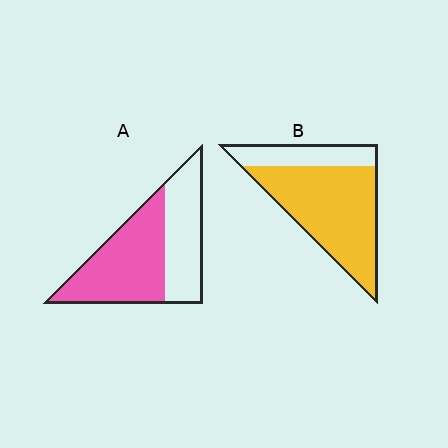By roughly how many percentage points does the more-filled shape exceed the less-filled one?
By roughly 15 percentage points (B over A).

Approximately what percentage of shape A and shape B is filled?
A is approximately 60% and B is approximately 75%.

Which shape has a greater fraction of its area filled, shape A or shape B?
Shape B.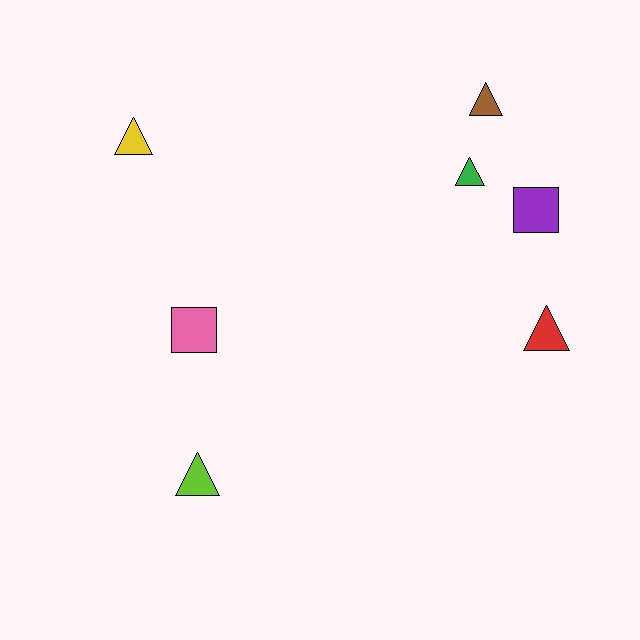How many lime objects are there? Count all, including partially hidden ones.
There is 1 lime object.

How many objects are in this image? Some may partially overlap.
There are 7 objects.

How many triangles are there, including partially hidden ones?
There are 5 triangles.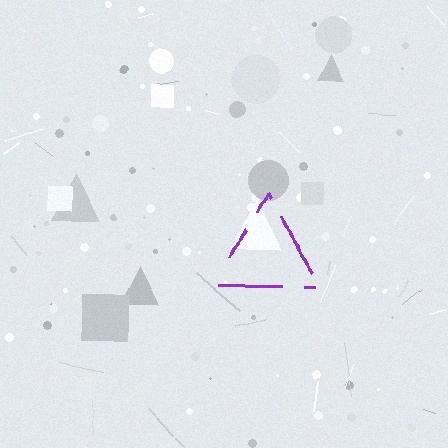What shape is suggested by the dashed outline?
The dashed outline suggests a triangle.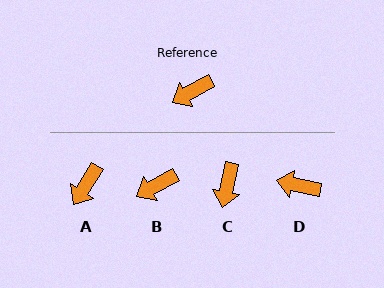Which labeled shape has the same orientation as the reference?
B.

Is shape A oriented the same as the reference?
No, it is off by about 29 degrees.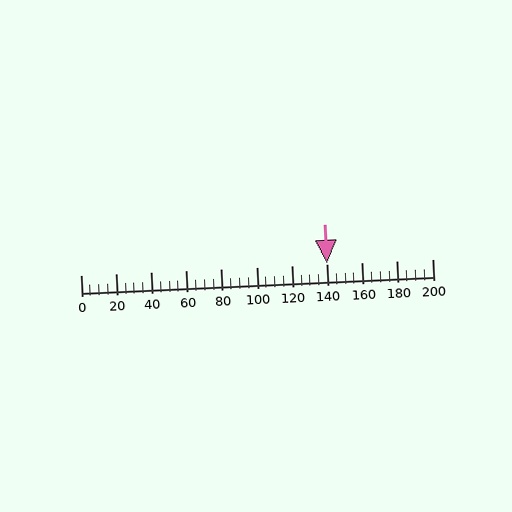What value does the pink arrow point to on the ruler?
The pink arrow points to approximately 140.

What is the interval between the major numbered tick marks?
The major tick marks are spaced 20 units apart.